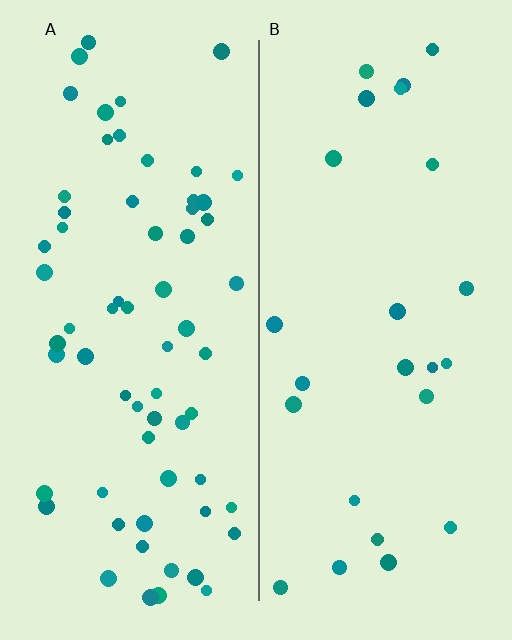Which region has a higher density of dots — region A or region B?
A (the left).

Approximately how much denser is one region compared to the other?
Approximately 2.6× — region A over region B.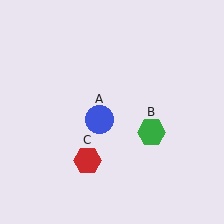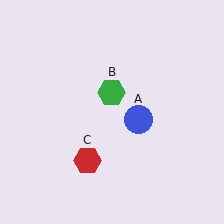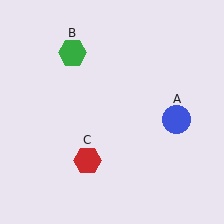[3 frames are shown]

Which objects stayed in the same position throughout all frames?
Red hexagon (object C) remained stationary.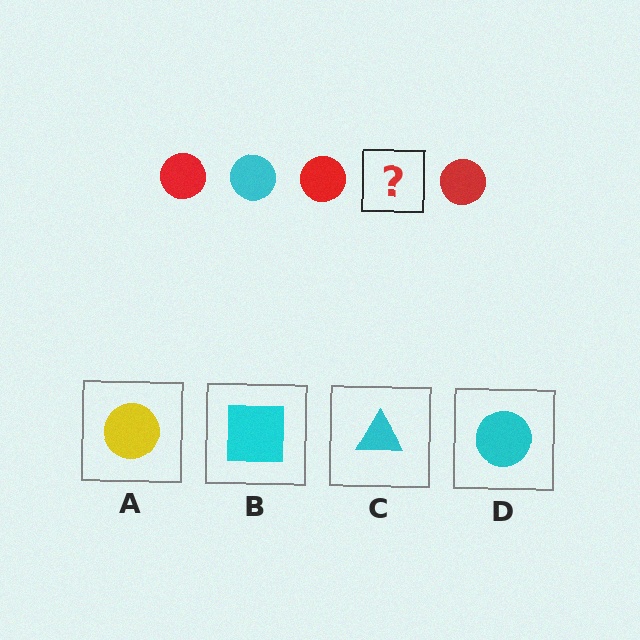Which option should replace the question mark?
Option D.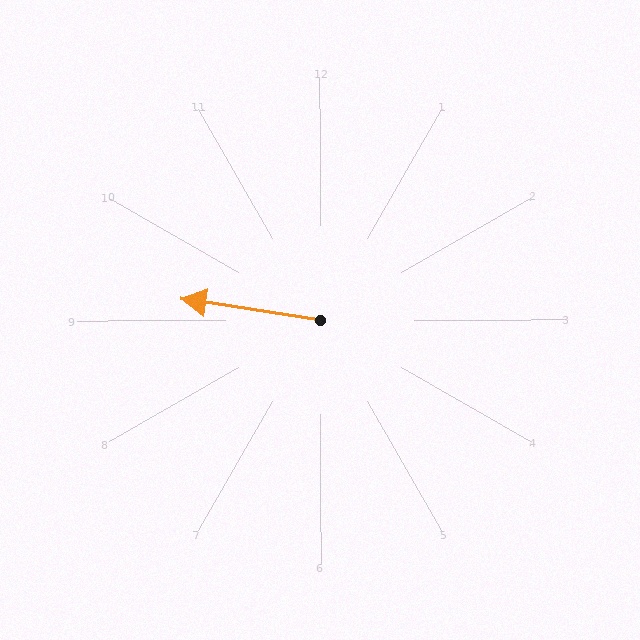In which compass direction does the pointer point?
West.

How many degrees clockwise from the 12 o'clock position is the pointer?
Approximately 279 degrees.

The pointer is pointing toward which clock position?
Roughly 9 o'clock.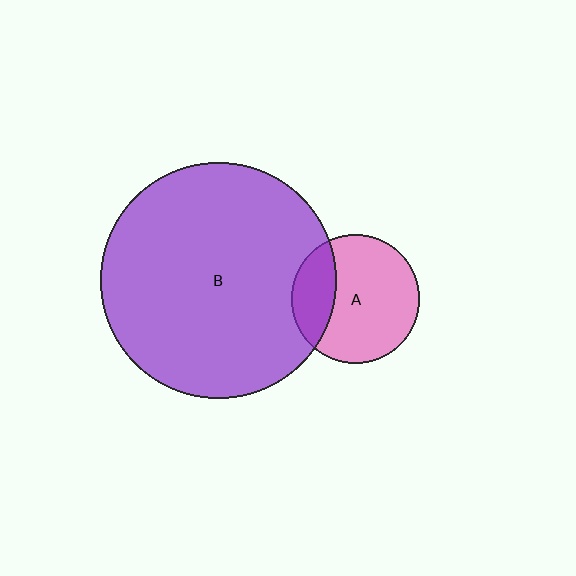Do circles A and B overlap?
Yes.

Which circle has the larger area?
Circle B (purple).